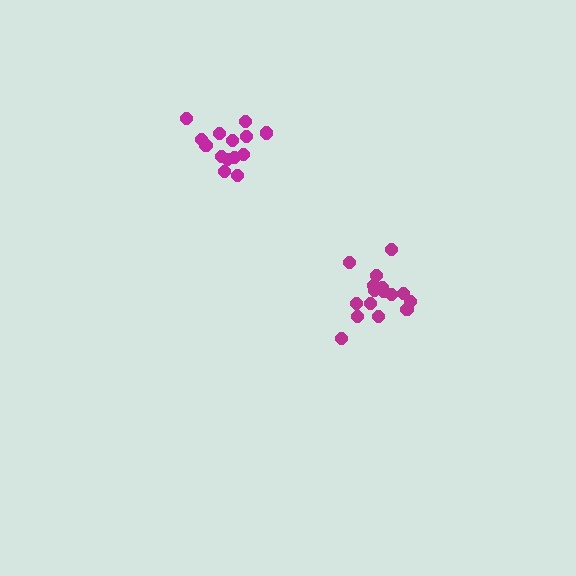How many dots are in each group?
Group 1: 17 dots, Group 2: 14 dots (31 total).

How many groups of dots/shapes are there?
There are 2 groups.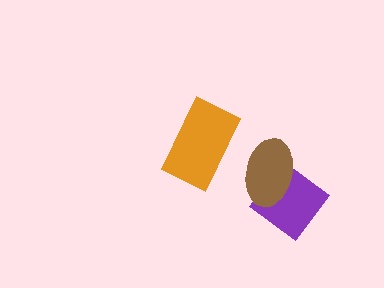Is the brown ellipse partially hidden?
No, no other shape covers it.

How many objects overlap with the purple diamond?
1 object overlaps with the purple diamond.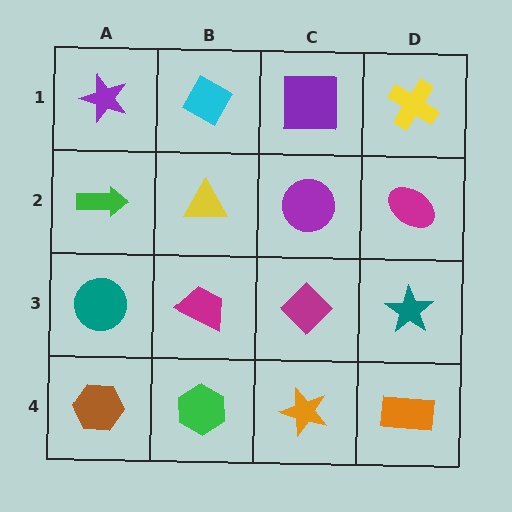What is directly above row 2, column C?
A purple square.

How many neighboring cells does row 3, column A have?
3.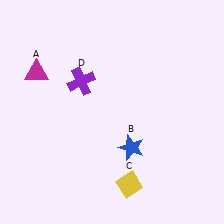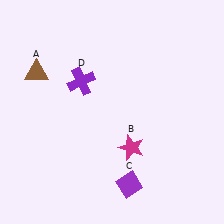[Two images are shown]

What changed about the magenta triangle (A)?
In Image 1, A is magenta. In Image 2, it changed to brown.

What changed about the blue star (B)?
In Image 1, B is blue. In Image 2, it changed to magenta.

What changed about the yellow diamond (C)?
In Image 1, C is yellow. In Image 2, it changed to purple.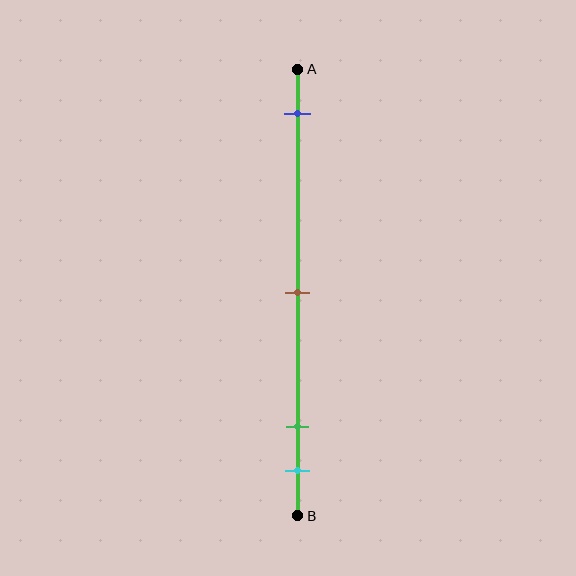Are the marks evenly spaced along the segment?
No, the marks are not evenly spaced.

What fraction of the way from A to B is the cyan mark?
The cyan mark is approximately 90% (0.9) of the way from A to B.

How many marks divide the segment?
There are 4 marks dividing the segment.